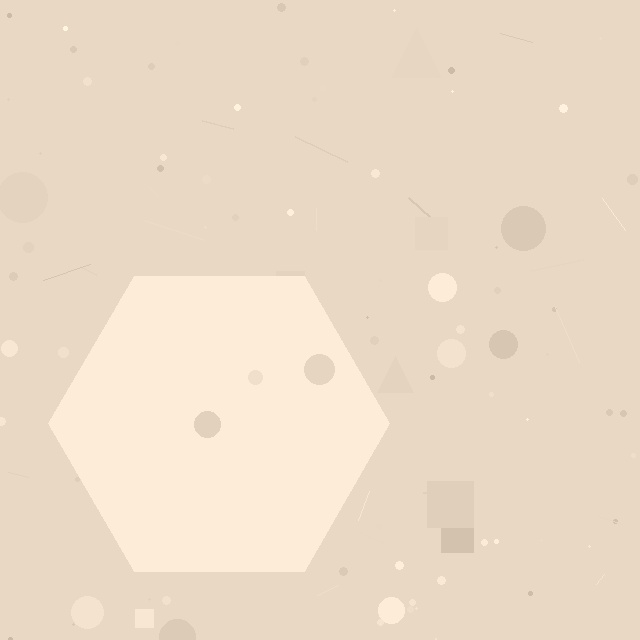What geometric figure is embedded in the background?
A hexagon is embedded in the background.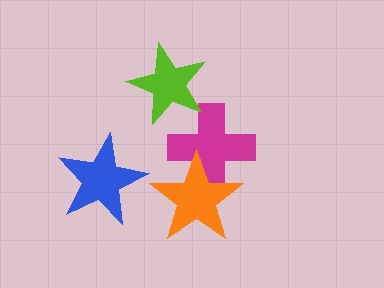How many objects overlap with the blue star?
0 objects overlap with the blue star.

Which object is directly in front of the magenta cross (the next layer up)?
The lime star is directly in front of the magenta cross.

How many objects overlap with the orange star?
1 object overlaps with the orange star.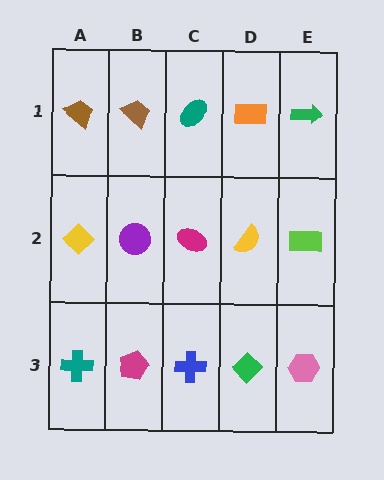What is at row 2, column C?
A magenta ellipse.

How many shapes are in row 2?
5 shapes.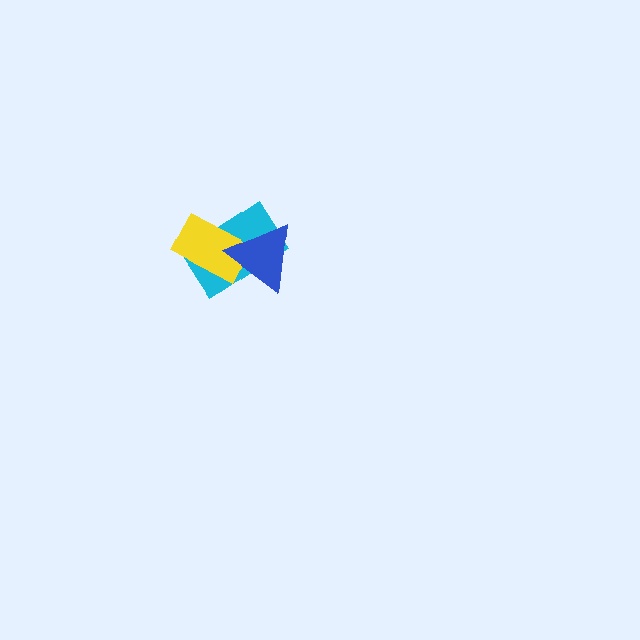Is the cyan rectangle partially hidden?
Yes, it is partially covered by another shape.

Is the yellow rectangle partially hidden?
Yes, it is partially covered by another shape.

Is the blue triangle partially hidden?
No, no other shape covers it.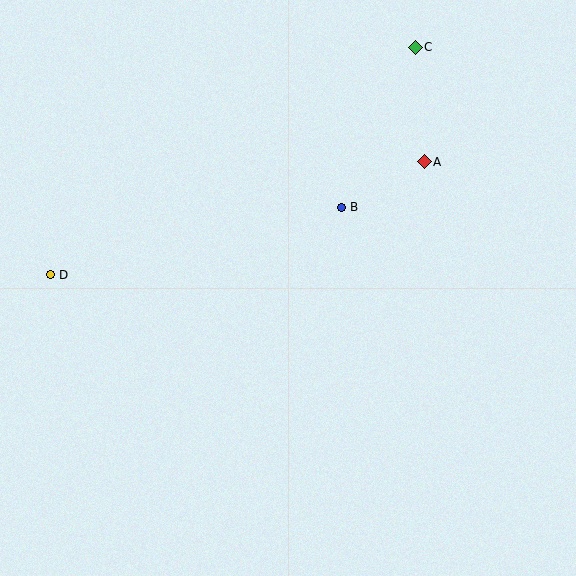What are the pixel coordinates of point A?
Point A is at (424, 162).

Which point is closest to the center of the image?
Point B at (341, 207) is closest to the center.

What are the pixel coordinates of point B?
Point B is at (341, 207).